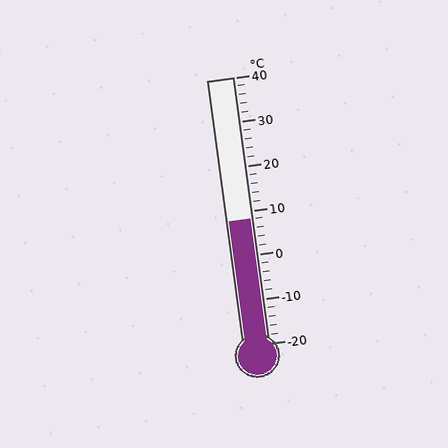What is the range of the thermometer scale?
The thermometer scale ranges from -20°C to 40°C.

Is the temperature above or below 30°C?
The temperature is below 30°C.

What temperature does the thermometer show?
The thermometer shows approximately 8°C.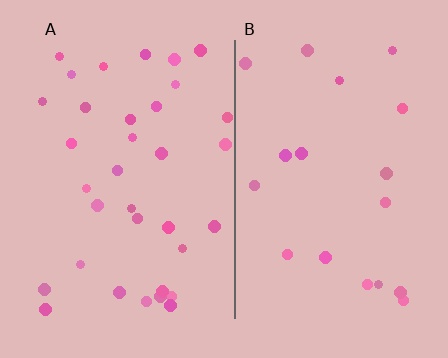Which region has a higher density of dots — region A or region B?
A (the left).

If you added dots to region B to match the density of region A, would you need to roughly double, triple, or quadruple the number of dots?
Approximately double.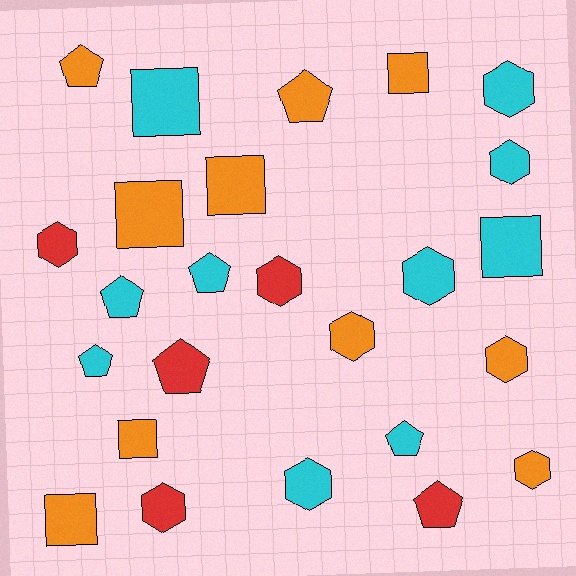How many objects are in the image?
There are 25 objects.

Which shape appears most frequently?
Hexagon, with 10 objects.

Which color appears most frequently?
Orange, with 10 objects.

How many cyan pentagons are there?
There are 4 cyan pentagons.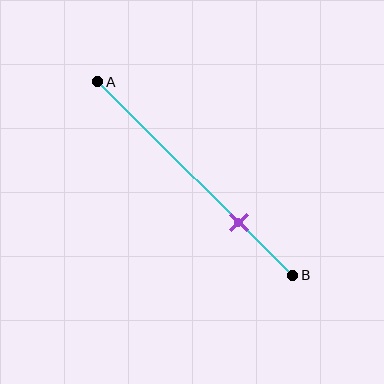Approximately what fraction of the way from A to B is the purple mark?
The purple mark is approximately 75% of the way from A to B.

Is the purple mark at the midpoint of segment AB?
No, the mark is at about 75% from A, not at the 50% midpoint.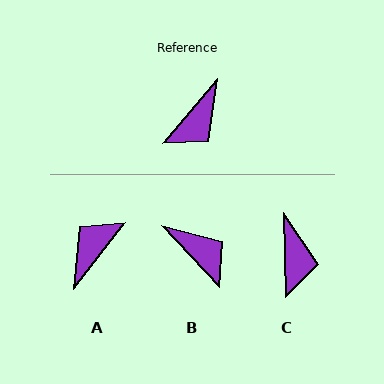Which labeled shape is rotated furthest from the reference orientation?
A, about 178 degrees away.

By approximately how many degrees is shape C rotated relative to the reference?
Approximately 41 degrees counter-clockwise.